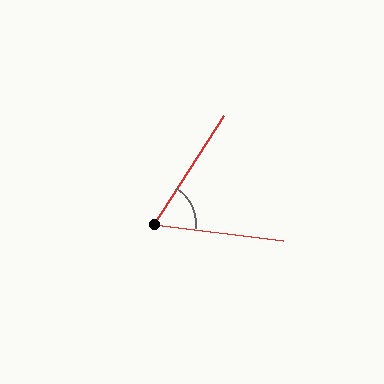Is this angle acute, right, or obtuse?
It is acute.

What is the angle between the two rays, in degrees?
Approximately 64 degrees.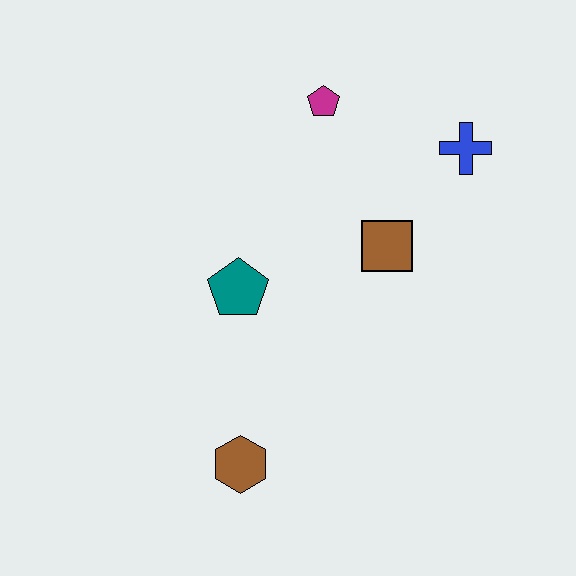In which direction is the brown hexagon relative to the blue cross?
The brown hexagon is below the blue cross.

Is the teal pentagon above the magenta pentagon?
No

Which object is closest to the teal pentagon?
The brown square is closest to the teal pentagon.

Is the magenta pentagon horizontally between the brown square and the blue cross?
No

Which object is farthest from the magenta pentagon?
The brown hexagon is farthest from the magenta pentagon.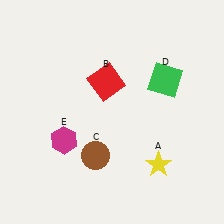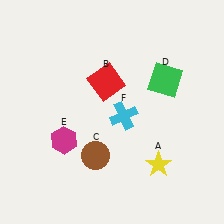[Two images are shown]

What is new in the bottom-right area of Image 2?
A cyan cross (F) was added in the bottom-right area of Image 2.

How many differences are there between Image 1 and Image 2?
There is 1 difference between the two images.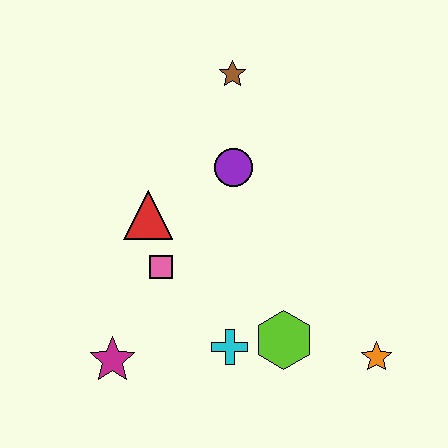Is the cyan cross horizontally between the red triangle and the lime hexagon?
Yes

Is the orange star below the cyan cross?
Yes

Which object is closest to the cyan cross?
The lime hexagon is closest to the cyan cross.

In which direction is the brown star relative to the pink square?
The brown star is above the pink square.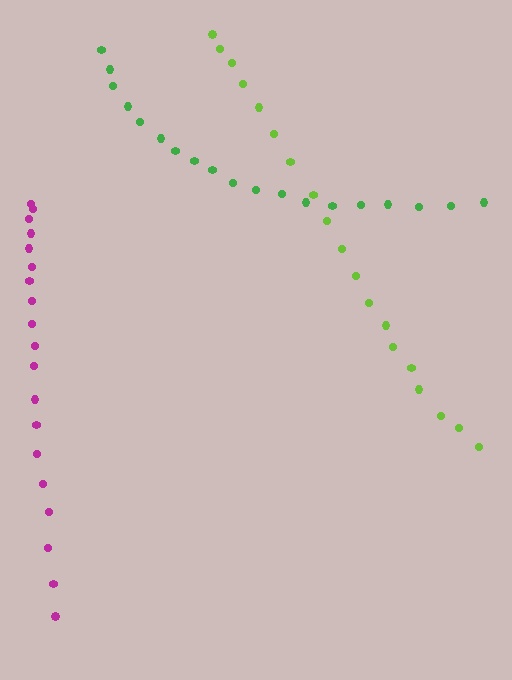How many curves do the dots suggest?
There are 3 distinct paths.